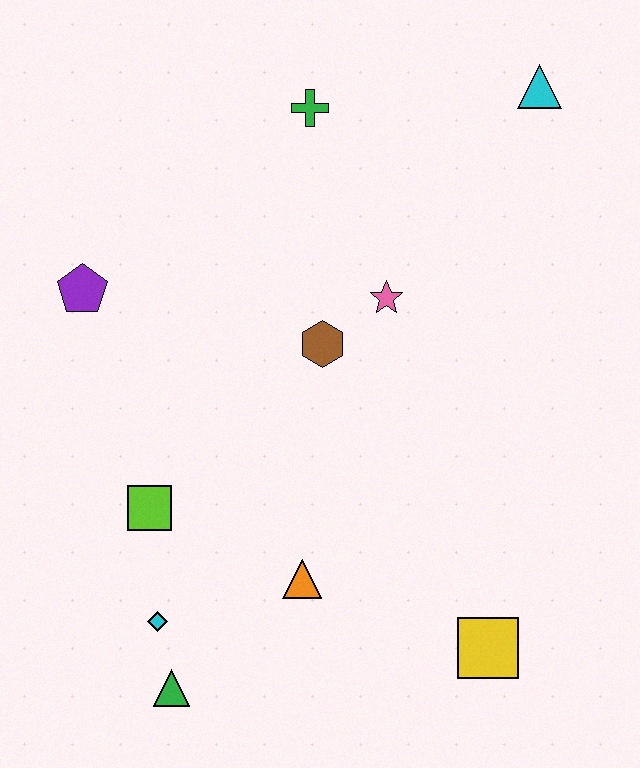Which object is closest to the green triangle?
The cyan diamond is closest to the green triangle.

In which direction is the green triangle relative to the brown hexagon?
The green triangle is below the brown hexagon.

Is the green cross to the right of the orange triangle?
Yes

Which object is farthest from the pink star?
The green triangle is farthest from the pink star.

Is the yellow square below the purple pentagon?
Yes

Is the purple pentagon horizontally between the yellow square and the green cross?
No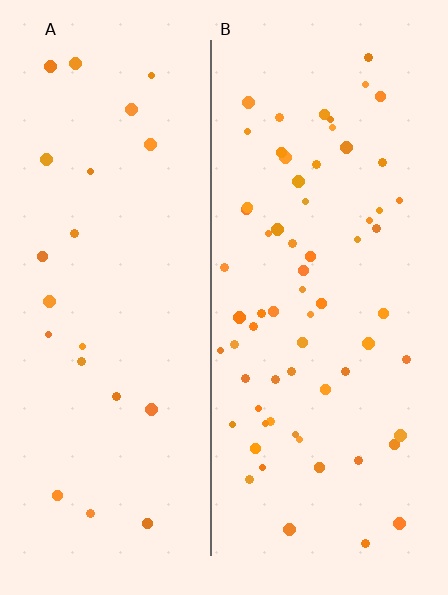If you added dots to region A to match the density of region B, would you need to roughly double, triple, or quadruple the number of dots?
Approximately triple.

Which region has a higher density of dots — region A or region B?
B (the right).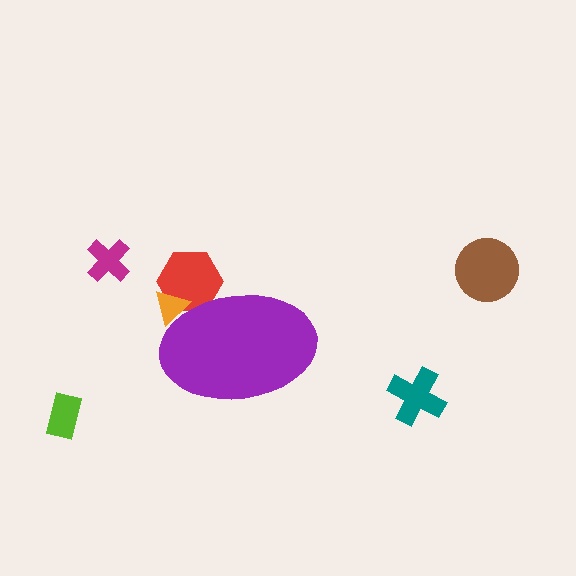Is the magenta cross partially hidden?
No, the magenta cross is fully visible.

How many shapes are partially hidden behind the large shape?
2 shapes are partially hidden.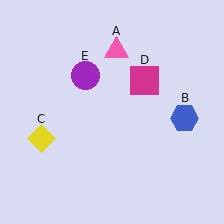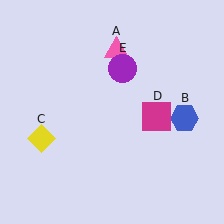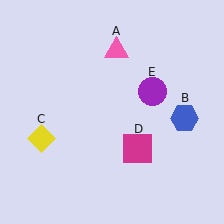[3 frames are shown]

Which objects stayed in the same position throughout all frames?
Pink triangle (object A) and blue hexagon (object B) and yellow diamond (object C) remained stationary.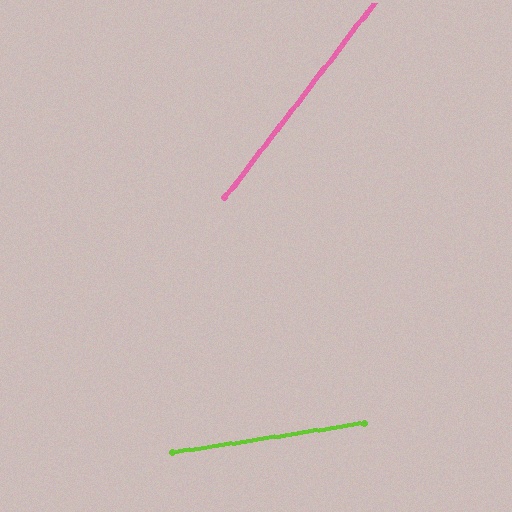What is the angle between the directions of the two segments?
Approximately 44 degrees.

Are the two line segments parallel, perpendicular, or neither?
Neither parallel nor perpendicular — they differ by about 44°.